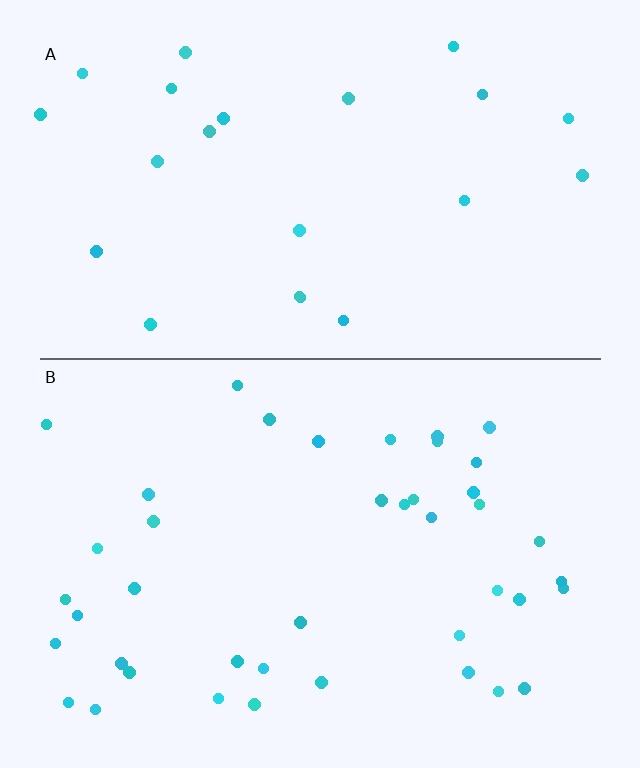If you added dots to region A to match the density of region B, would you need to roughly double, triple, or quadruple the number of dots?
Approximately double.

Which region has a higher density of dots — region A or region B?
B (the bottom).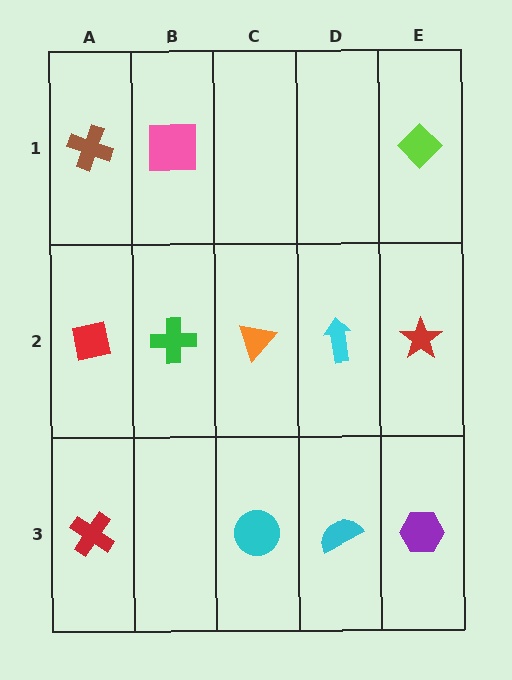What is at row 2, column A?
A red square.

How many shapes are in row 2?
5 shapes.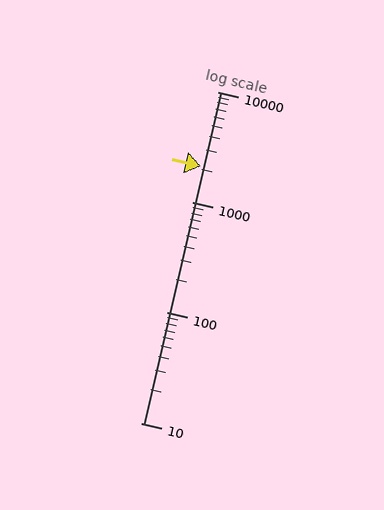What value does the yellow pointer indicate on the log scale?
The pointer indicates approximately 2100.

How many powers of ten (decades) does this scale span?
The scale spans 3 decades, from 10 to 10000.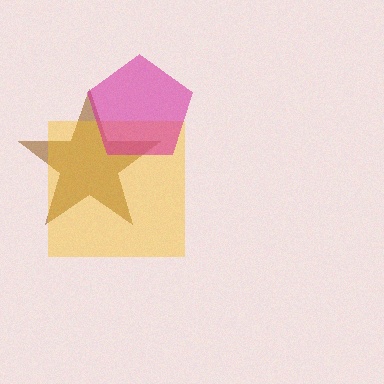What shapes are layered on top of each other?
The layered shapes are: a brown star, a yellow square, a magenta pentagon.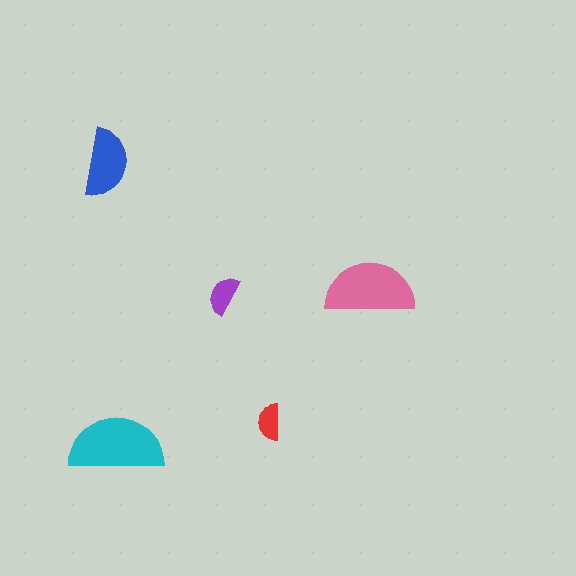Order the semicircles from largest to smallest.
the cyan one, the pink one, the blue one, the purple one, the red one.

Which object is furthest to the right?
The pink semicircle is rightmost.